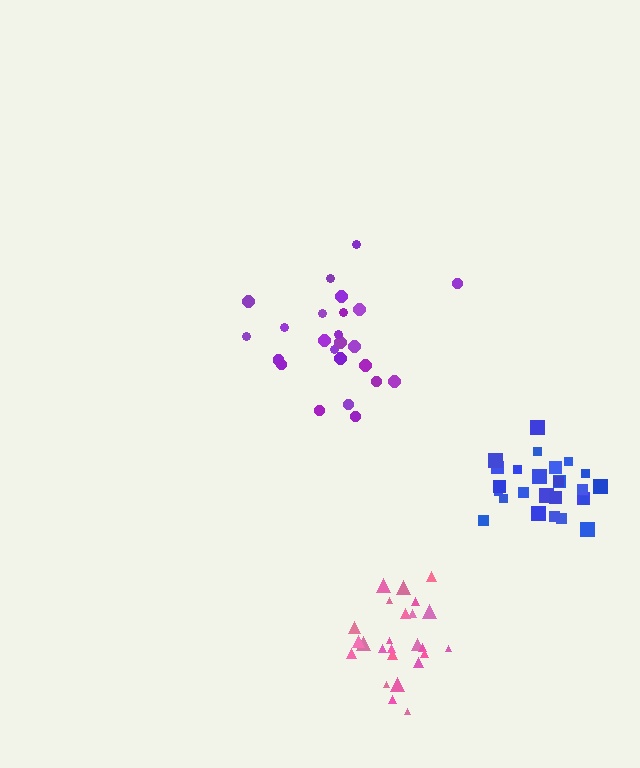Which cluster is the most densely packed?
Pink.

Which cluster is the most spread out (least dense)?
Purple.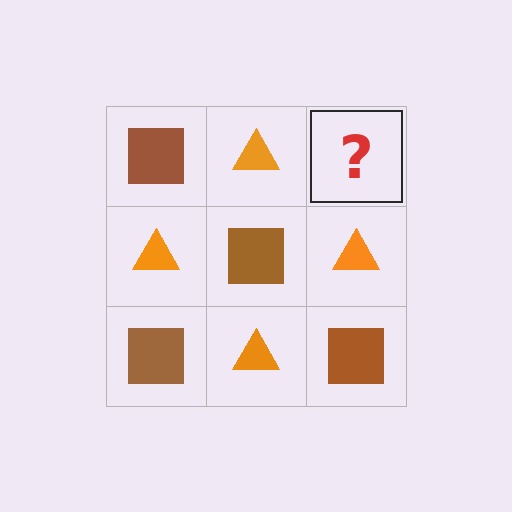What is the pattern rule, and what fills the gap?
The rule is that it alternates brown square and orange triangle in a checkerboard pattern. The gap should be filled with a brown square.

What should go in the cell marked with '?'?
The missing cell should contain a brown square.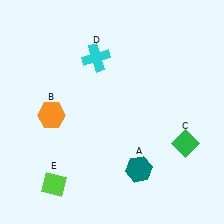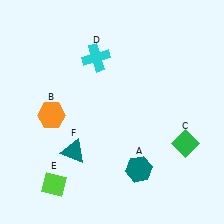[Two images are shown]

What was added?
A teal triangle (F) was added in Image 2.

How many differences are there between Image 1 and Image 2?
There is 1 difference between the two images.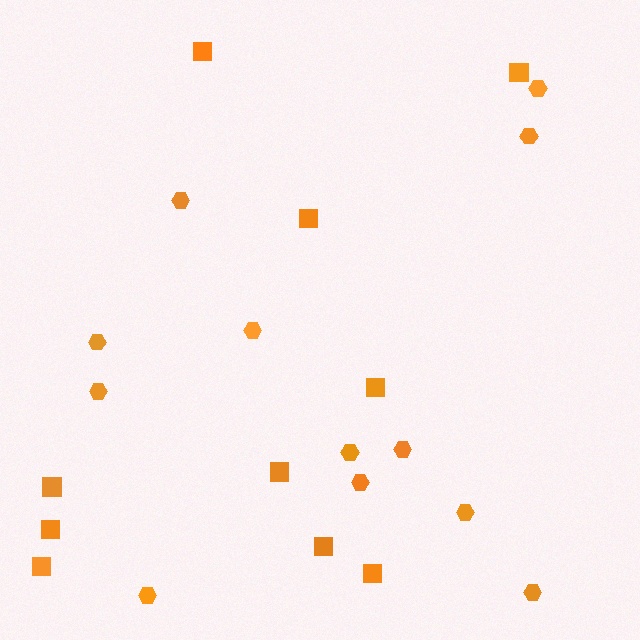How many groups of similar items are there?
There are 2 groups: one group of hexagons (12) and one group of squares (10).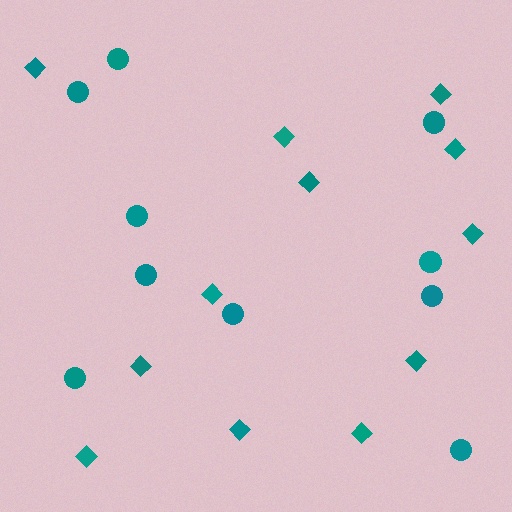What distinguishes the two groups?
There are 2 groups: one group of circles (10) and one group of diamonds (12).